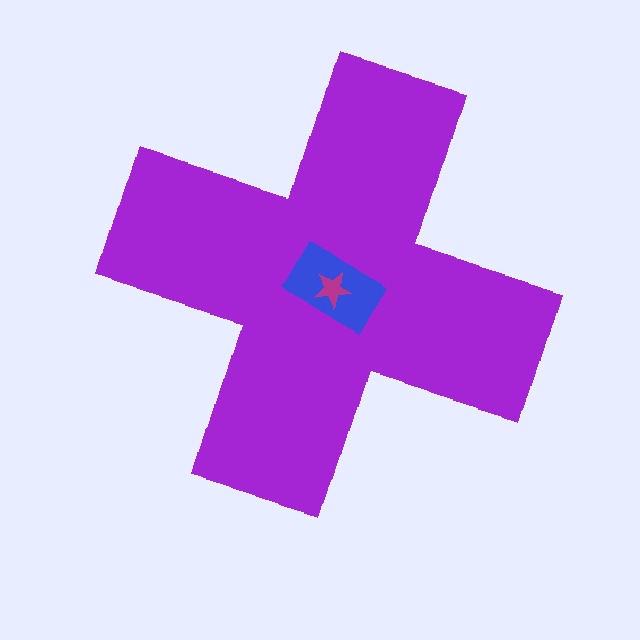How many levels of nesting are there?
3.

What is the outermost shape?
The purple cross.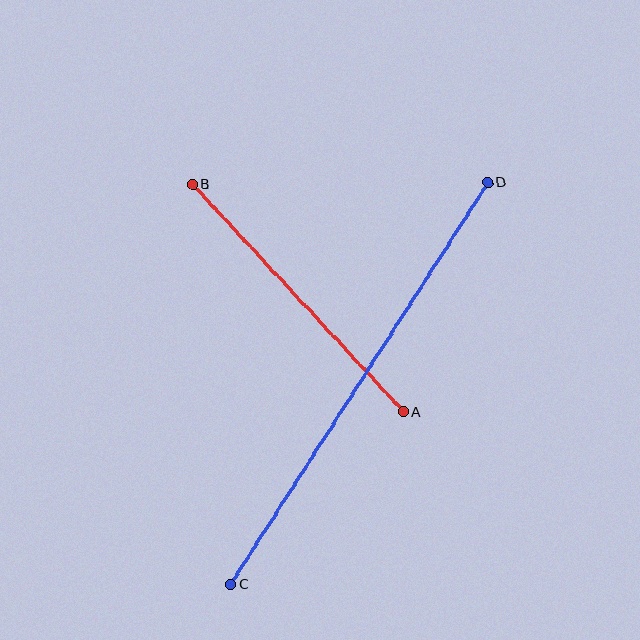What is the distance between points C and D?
The distance is approximately 477 pixels.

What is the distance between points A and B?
The distance is approximately 310 pixels.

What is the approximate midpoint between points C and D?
The midpoint is at approximately (359, 384) pixels.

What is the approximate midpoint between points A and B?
The midpoint is at approximately (298, 298) pixels.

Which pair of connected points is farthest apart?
Points C and D are farthest apart.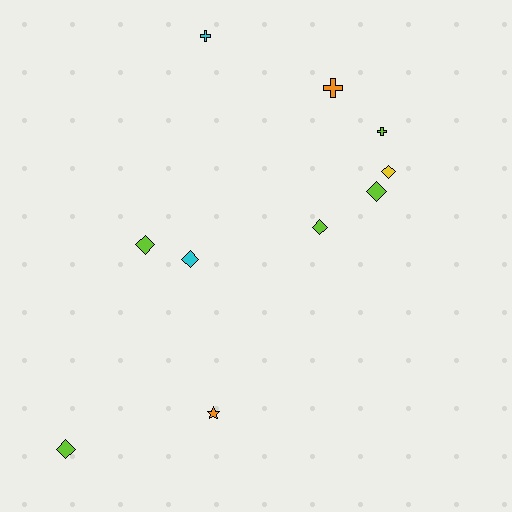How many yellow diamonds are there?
There is 1 yellow diamond.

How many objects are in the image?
There are 10 objects.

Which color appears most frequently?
Lime, with 5 objects.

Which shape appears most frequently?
Diamond, with 6 objects.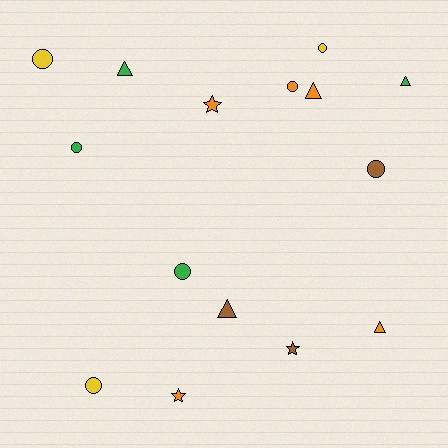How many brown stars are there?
There is 1 brown star.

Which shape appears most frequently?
Circle, with 7 objects.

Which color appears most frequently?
Orange, with 5 objects.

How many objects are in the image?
There are 15 objects.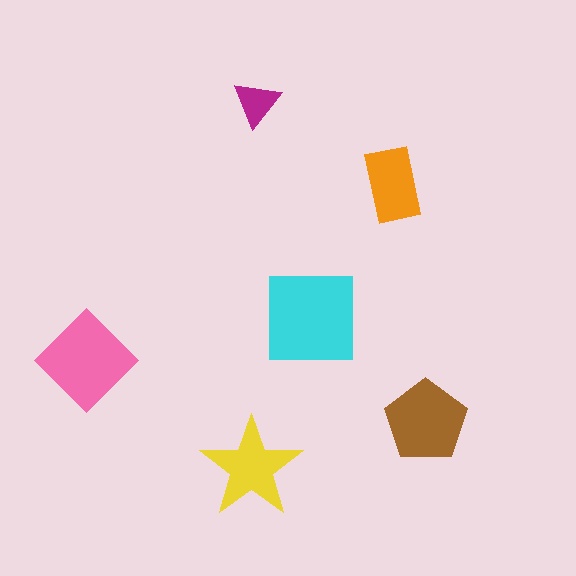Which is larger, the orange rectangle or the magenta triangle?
The orange rectangle.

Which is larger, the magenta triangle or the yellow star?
The yellow star.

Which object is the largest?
The cyan square.